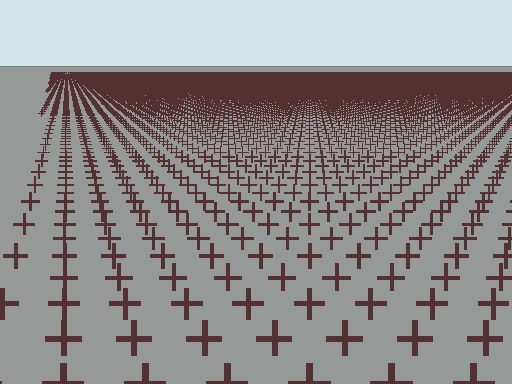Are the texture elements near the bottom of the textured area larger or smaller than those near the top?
Larger. Near the bottom, elements are closer to the viewer and appear at a bigger on-screen size.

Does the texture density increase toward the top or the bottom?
Density increases toward the top.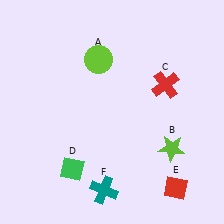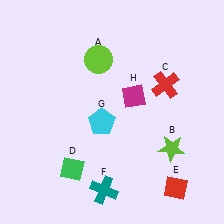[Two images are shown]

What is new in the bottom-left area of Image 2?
A cyan pentagon (G) was added in the bottom-left area of Image 2.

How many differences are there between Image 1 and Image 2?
There are 2 differences between the two images.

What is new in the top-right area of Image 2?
A magenta diamond (H) was added in the top-right area of Image 2.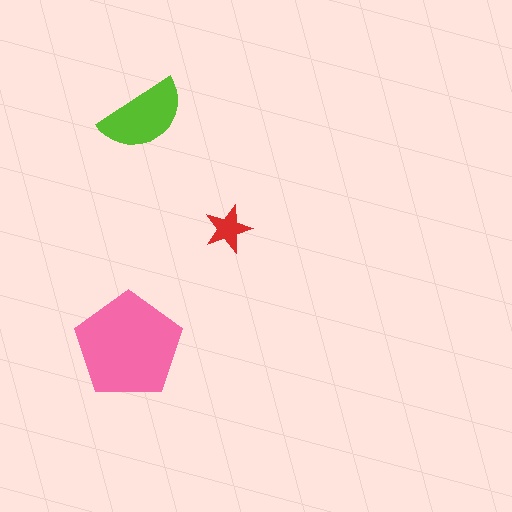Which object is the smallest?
The red star.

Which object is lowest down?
The pink pentagon is bottommost.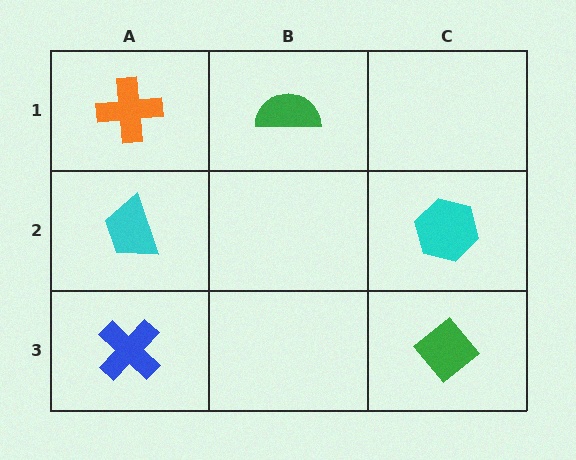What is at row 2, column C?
A cyan hexagon.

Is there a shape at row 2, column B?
No, that cell is empty.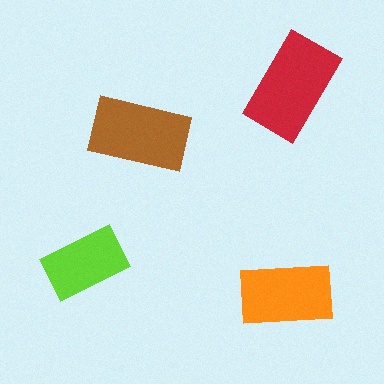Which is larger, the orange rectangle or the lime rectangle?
The orange one.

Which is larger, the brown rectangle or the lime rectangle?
The brown one.